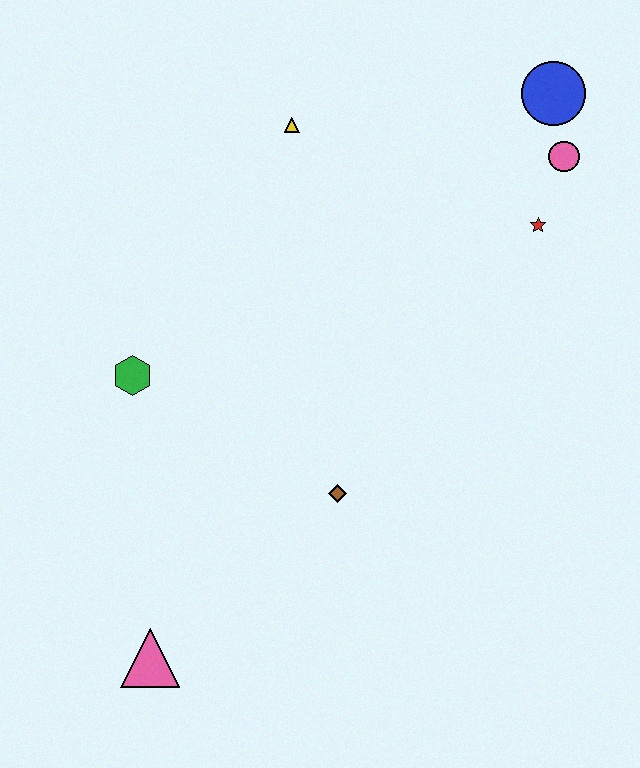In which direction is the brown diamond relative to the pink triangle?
The brown diamond is to the right of the pink triangle.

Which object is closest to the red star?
The pink circle is closest to the red star.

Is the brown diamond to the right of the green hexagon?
Yes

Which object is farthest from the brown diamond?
The blue circle is farthest from the brown diamond.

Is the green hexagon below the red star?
Yes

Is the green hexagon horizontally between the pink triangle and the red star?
No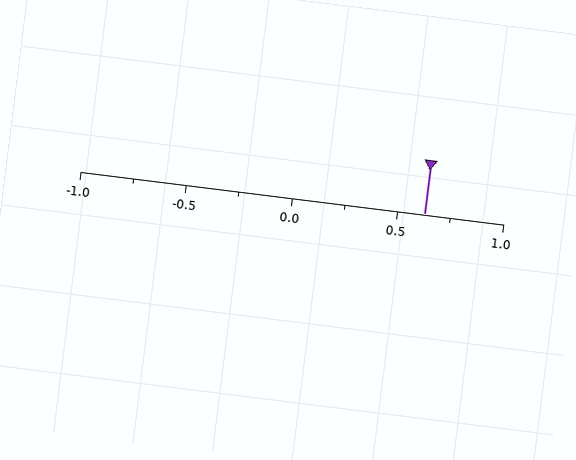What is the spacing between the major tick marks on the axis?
The major ticks are spaced 0.5 apart.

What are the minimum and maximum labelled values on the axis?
The axis runs from -1.0 to 1.0.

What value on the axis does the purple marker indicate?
The marker indicates approximately 0.62.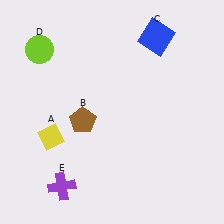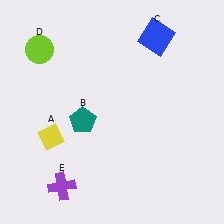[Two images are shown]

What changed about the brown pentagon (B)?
In Image 1, B is brown. In Image 2, it changed to teal.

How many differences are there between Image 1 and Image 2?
There is 1 difference between the two images.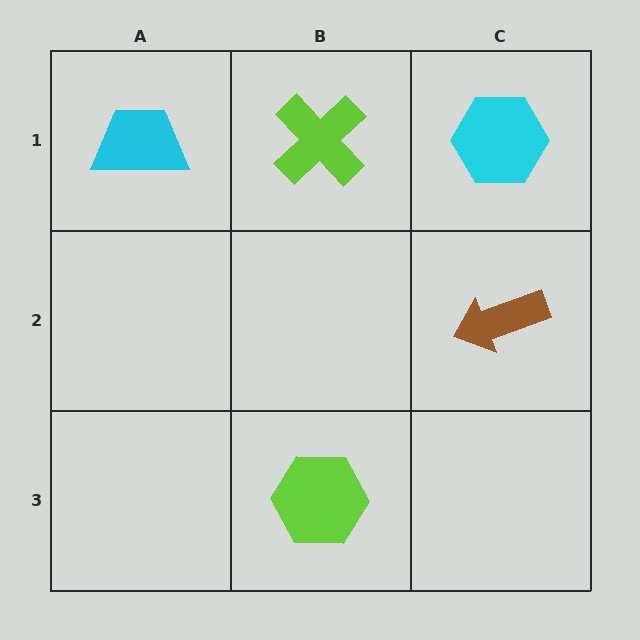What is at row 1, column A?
A cyan trapezoid.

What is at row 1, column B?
A lime cross.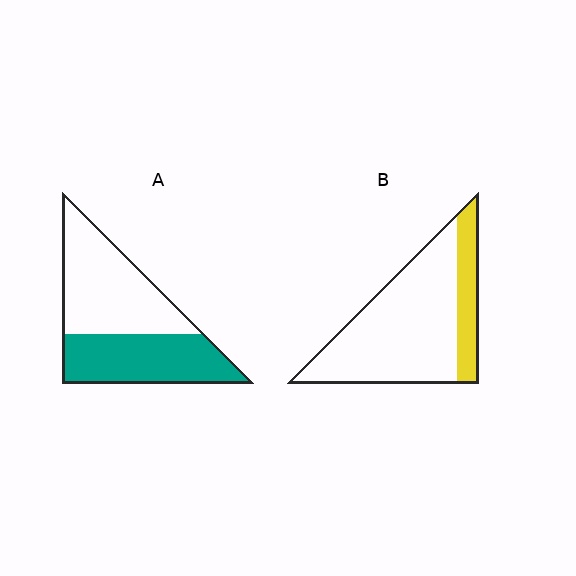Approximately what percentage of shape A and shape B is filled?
A is approximately 45% and B is approximately 20%.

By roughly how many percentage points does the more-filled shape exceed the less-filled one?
By roughly 25 percentage points (A over B).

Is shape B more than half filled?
No.